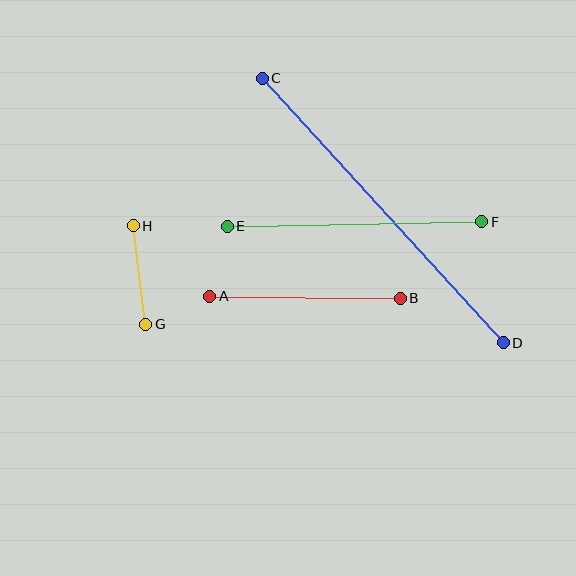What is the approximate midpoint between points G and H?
The midpoint is at approximately (140, 275) pixels.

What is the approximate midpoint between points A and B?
The midpoint is at approximately (305, 297) pixels.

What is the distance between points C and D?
The distance is approximately 358 pixels.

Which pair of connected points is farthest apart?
Points C and D are farthest apart.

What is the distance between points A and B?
The distance is approximately 191 pixels.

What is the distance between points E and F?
The distance is approximately 254 pixels.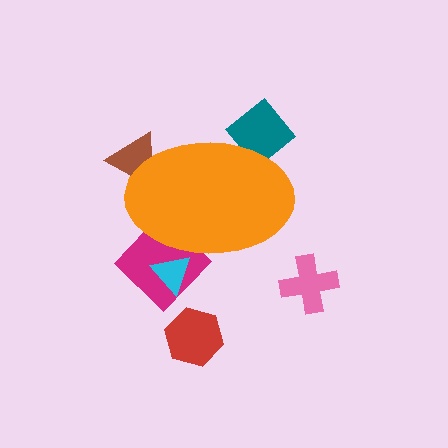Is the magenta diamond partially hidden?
Yes, the magenta diamond is partially hidden behind the orange ellipse.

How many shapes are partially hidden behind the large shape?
4 shapes are partially hidden.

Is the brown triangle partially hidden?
Yes, the brown triangle is partially hidden behind the orange ellipse.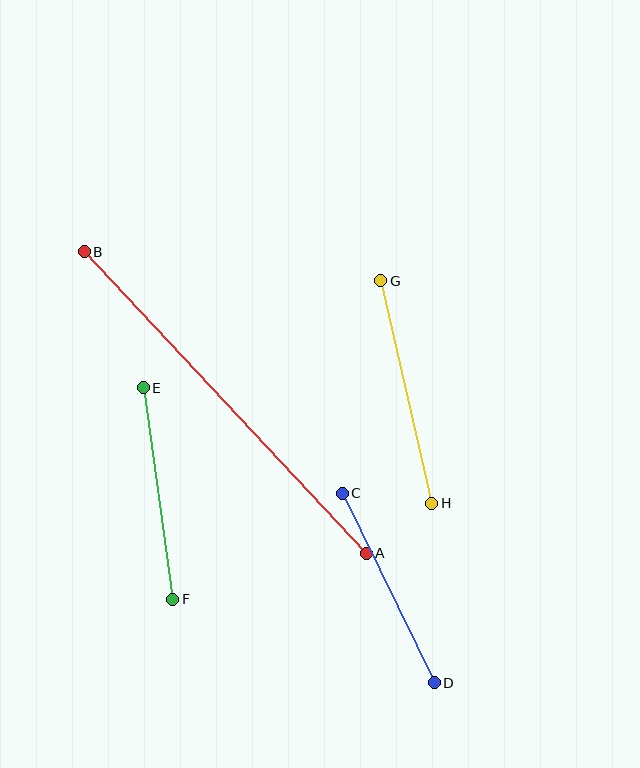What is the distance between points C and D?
The distance is approximately 211 pixels.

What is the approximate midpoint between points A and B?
The midpoint is at approximately (225, 402) pixels.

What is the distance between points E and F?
The distance is approximately 214 pixels.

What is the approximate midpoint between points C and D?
The midpoint is at approximately (388, 588) pixels.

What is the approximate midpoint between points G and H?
The midpoint is at approximately (406, 392) pixels.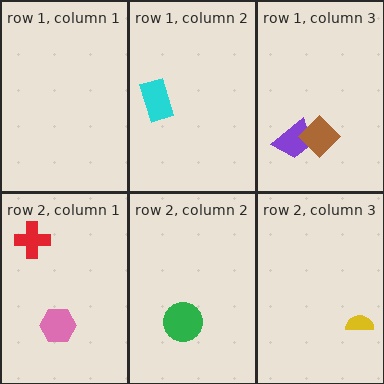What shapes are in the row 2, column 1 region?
The pink hexagon, the red cross.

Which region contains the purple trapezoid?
The row 1, column 3 region.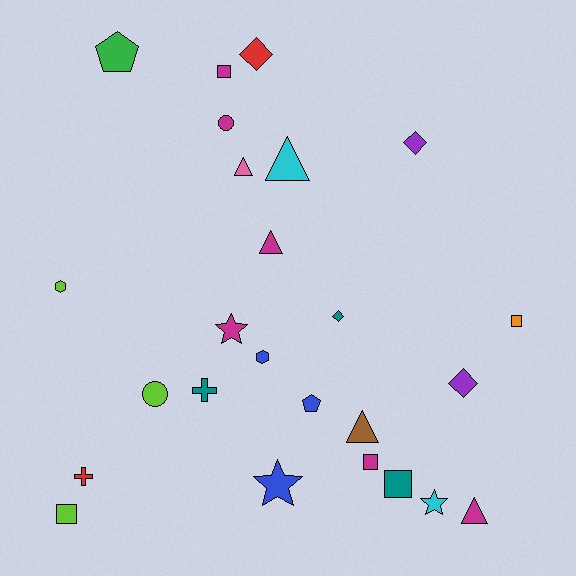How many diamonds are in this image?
There are 4 diamonds.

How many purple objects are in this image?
There are 2 purple objects.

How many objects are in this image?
There are 25 objects.